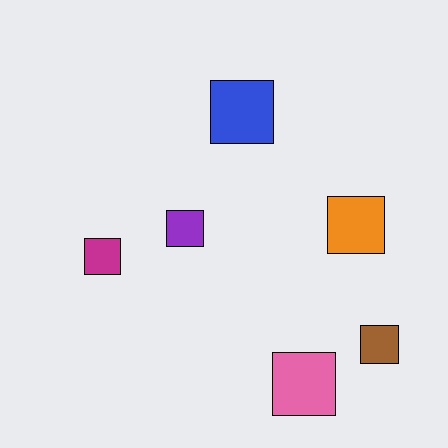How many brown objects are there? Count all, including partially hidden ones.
There is 1 brown object.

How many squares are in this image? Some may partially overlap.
There are 6 squares.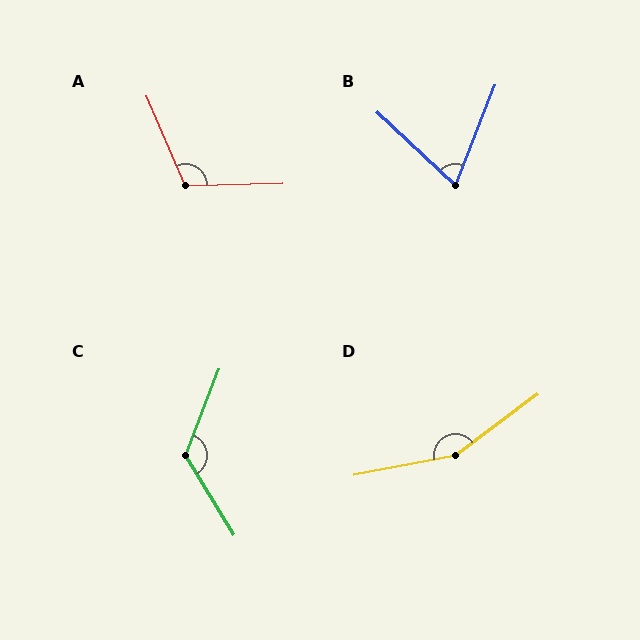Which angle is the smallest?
B, at approximately 68 degrees.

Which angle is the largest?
D, at approximately 154 degrees.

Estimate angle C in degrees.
Approximately 127 degrees.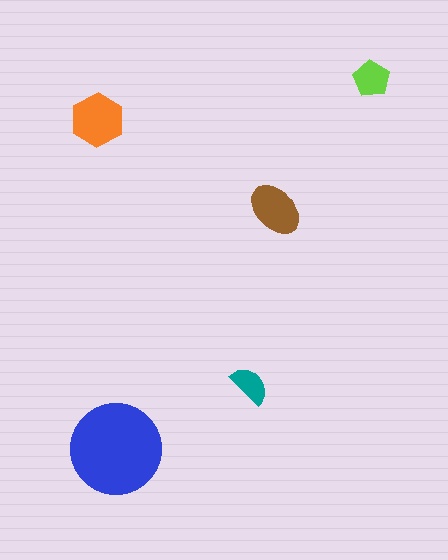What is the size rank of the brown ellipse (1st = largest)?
3rd.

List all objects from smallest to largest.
The teal semicircle, the lime pentagon, the brown ellipse, the orange hexagon, the blue circle.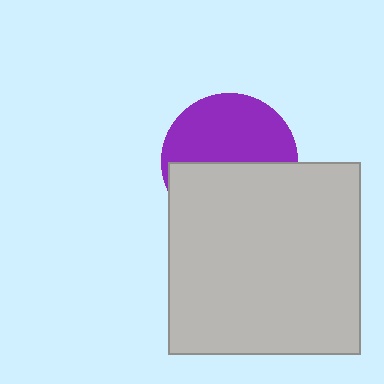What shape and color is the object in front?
The object in front is a light gray square.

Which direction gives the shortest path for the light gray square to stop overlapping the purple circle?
Moving down gives the shortest separation.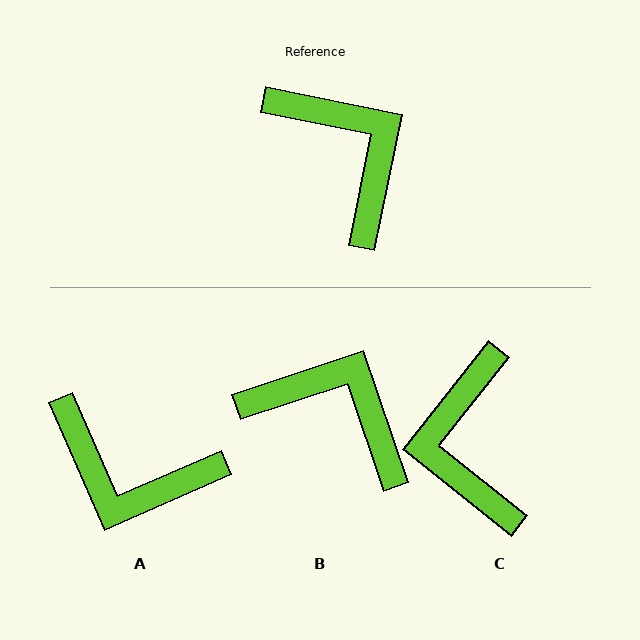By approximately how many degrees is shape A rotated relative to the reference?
Approximately 145 degrees clockwise.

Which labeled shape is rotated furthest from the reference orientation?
C, about 153 degrees away.